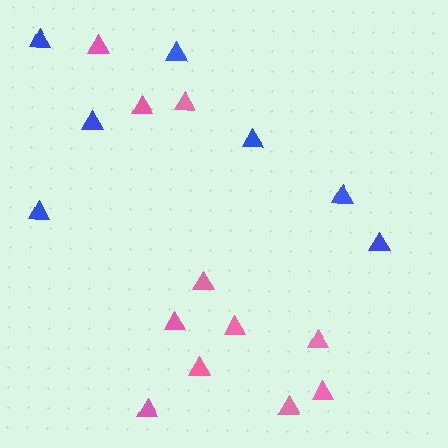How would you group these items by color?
There are 2 groups: one group of pink triangles (11) and one group of blue triangles (7).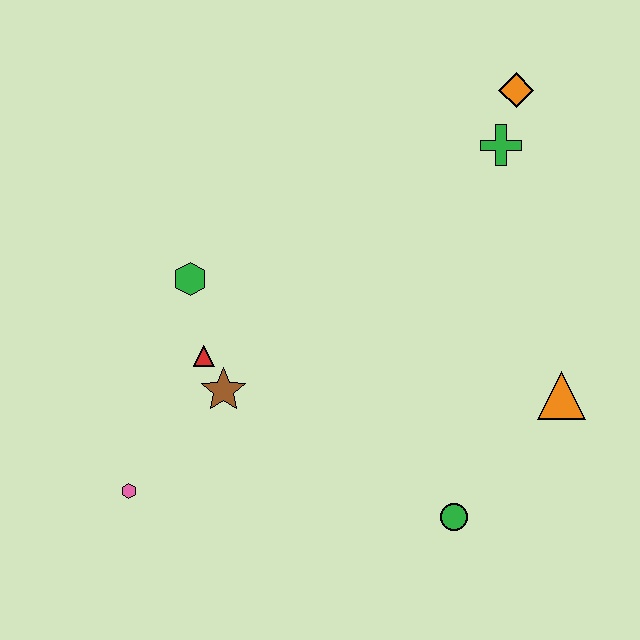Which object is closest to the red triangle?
The brown star is closest to the red triangle.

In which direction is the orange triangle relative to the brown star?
The orange triangle is to the right of the brown star.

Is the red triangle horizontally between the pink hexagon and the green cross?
Yes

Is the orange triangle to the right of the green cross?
Yes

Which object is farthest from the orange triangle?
The pink hexagon is farthest from the orange triangle.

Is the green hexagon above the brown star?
Yes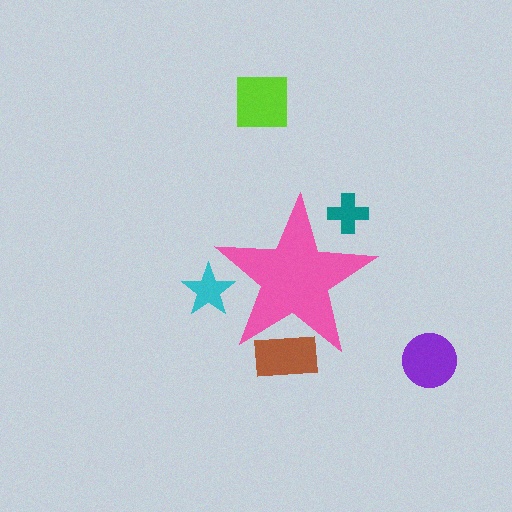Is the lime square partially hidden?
No, the lime square is fully visible.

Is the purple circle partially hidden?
No, the purple circle is fully visible.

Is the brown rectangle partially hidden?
Yes, the brown rectangle is partially hidden behind the pink star.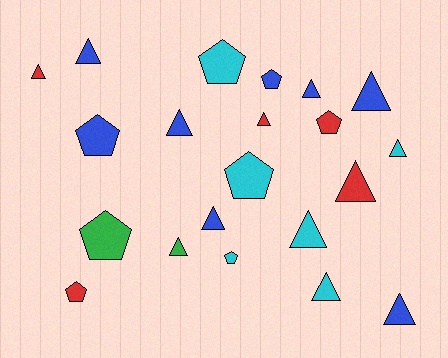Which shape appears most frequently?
Triangle, with 13 objects.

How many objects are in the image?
There are 21 objects.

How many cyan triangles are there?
There are 3 cyan triangles.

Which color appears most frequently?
Blue, with 8 objects.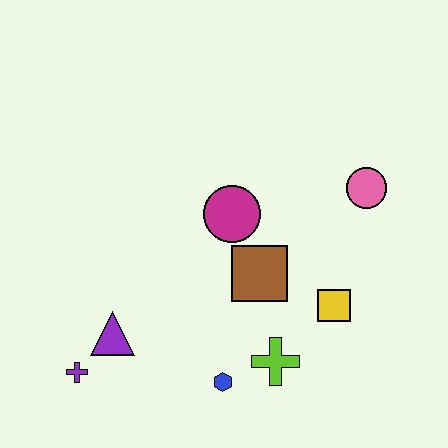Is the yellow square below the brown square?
Yes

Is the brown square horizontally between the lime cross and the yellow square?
No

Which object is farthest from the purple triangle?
The pink circle is farthest from the purple triangle.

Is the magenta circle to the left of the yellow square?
Yes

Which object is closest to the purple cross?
The purple triangle is closest to the purple cross.